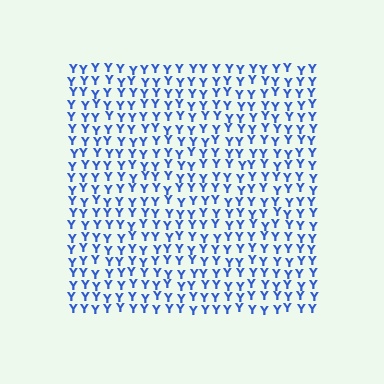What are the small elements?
The small elements are letter Y's.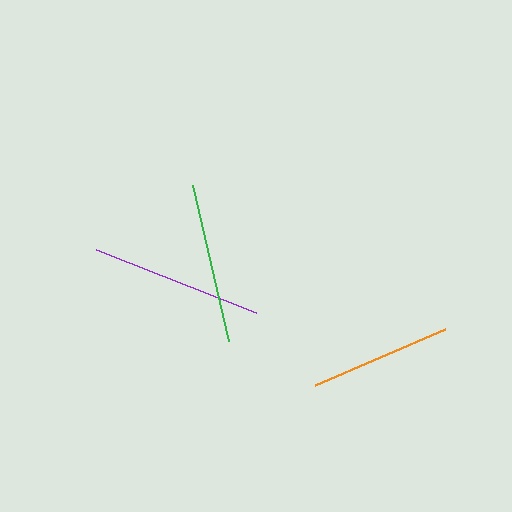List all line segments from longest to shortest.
From longest to shortest: purple, green, orange.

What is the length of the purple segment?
The purple segment is approximately 172 pixels long.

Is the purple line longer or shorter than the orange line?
The purple line is longer than the orange line.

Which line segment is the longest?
The purple line is the longest at approximately 172 pixels.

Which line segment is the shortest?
The orange line is the shortest at approximately 142 pixels.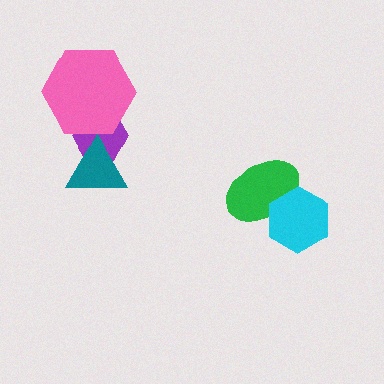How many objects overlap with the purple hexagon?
2 objects overlap with the purple hexagon.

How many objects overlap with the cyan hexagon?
1 object overlaps with the cyan hexagon.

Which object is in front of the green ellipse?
The cyan hexagon is in front of the green ellipse.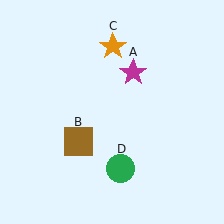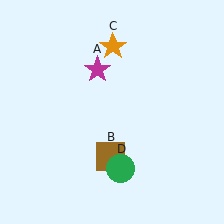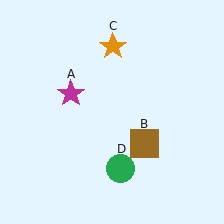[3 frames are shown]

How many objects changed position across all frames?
2 objects changed position: magenta star (object A), brown square (object B).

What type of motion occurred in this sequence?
The magenta star (object A), brown square (object B) rotated counterclockwise around the center of the scene.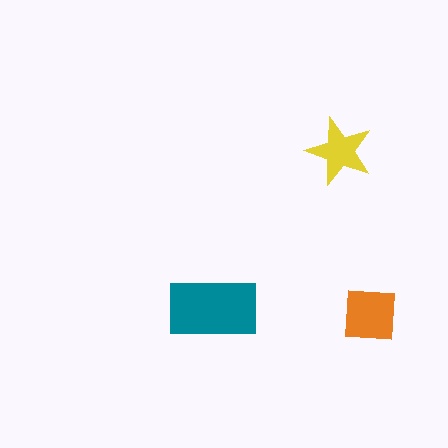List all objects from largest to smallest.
The teal rectangle, the orange square, the yellow star.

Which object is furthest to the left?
The teal rectangle is leftmost.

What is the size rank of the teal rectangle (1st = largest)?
1st.